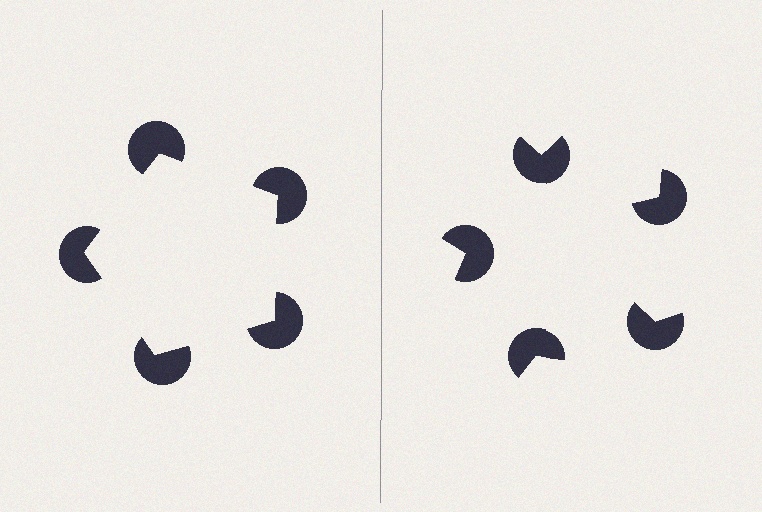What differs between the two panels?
The pac-man discs are positioned identically on both sides; only the wedge orientations differ. On the left they align to a pentagon; on the right they are misaligned.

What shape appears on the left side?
An illusory pentagon.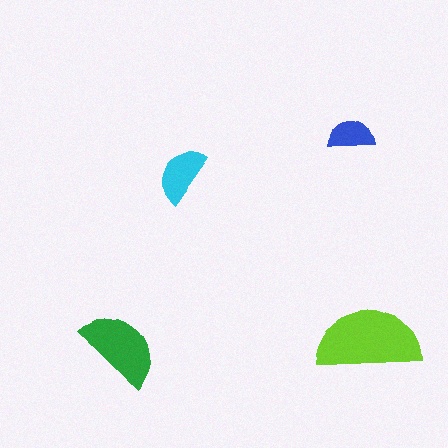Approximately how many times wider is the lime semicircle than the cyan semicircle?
About 2 times wider.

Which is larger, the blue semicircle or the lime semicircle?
The lime one.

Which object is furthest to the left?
The green semicircle is leftmost.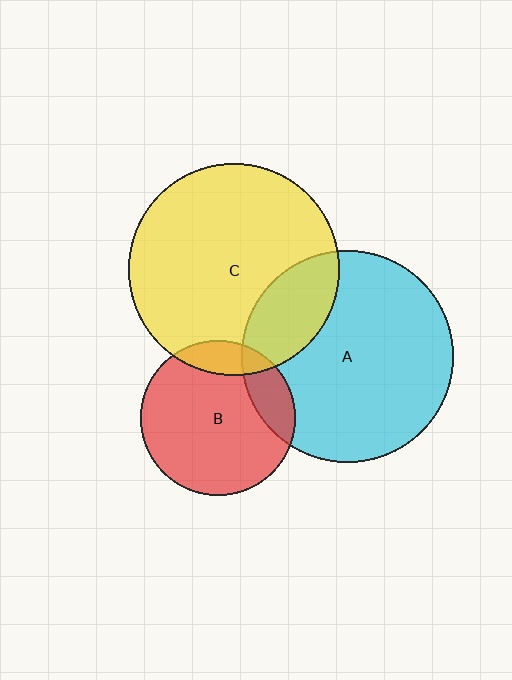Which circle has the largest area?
Circle A (cyan).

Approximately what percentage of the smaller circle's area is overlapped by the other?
Approximately 15%.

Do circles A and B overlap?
Yes.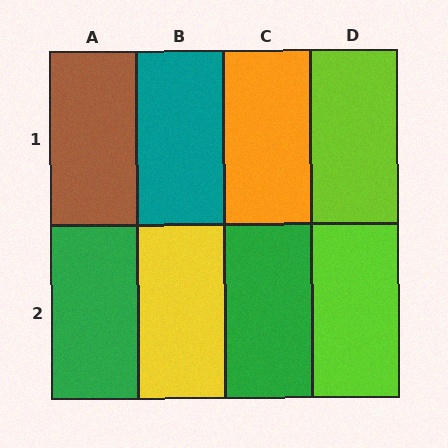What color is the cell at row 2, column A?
Green.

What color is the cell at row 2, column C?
Green.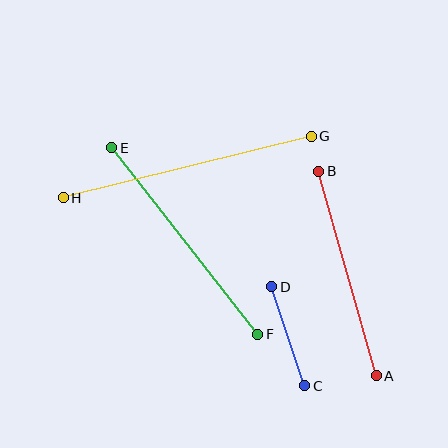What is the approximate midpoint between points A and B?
The midpoint is at approximately (348, 273) pixels.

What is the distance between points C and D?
The distance is approximately 104 pixels.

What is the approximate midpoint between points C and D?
The midpoint is at approximately (288, 336) pixels.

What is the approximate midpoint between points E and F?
The midpoint is at approximately (185, 241) pixels.